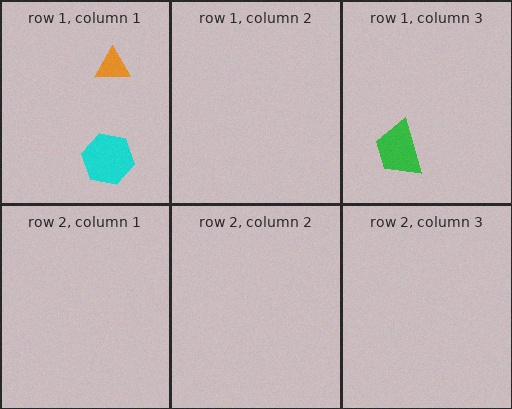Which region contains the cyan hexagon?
The row 1, column 1 region.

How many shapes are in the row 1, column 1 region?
2.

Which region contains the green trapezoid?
The row 1, column 3 region.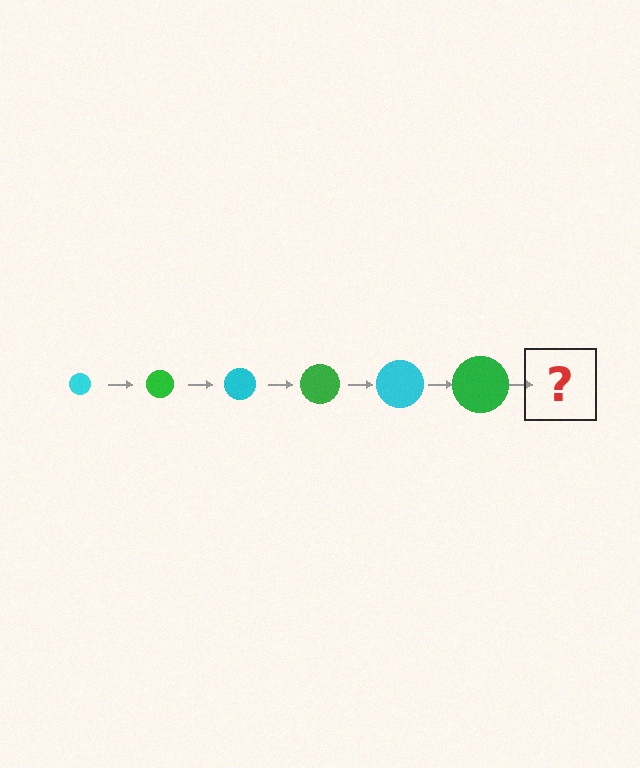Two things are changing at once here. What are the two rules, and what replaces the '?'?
The two rules are that the circle grows larger each step and the color cycles through cyan and green. The '?' should be a cyan circle, larger than the previous one.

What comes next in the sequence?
The next element should be a cyan circle, larger than the previous one.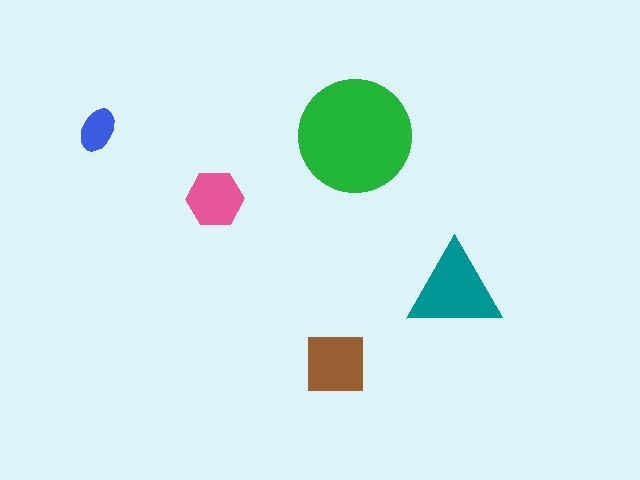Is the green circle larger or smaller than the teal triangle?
Larger.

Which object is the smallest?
The blue ellipse.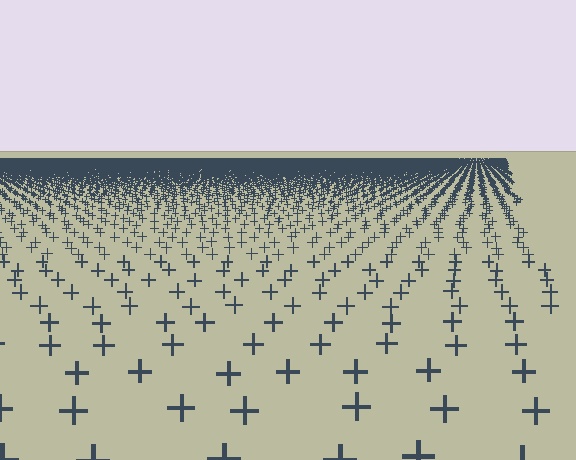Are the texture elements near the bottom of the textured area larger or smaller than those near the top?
Larger. Near the bottom, elements are closer to the viewer and appear at a bigger on-screen size.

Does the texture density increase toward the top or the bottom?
Density increases toward the top.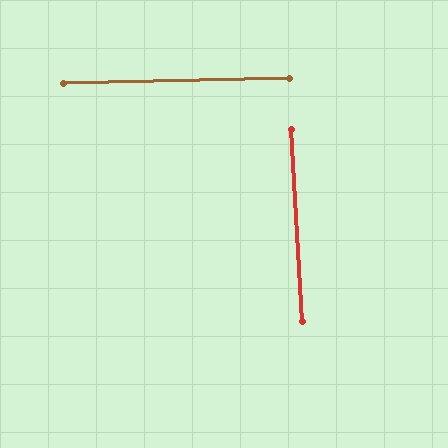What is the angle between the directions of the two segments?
Approximately 88 degrees.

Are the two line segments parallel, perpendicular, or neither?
Perpendicular — they meet at approximately 88°.